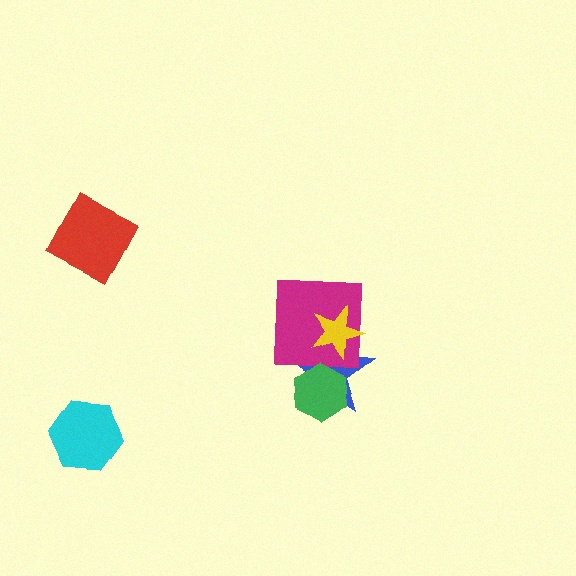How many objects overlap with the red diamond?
0 objects overlap with the red diamond.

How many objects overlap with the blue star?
3 objects overlap with the blue star.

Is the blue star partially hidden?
Yes, it is partially covered by another shape.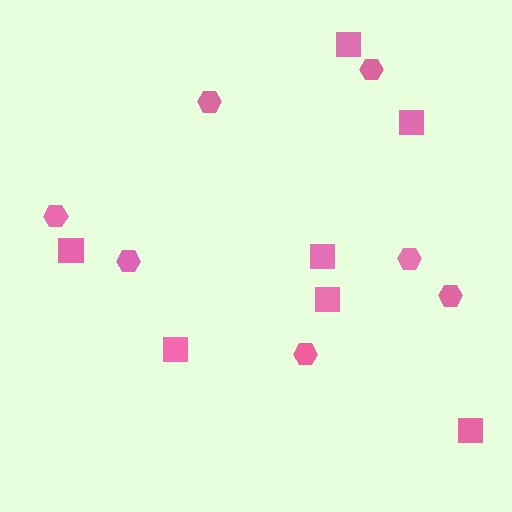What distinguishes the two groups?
There are 2 groups: one group of hexagons (7) and one group of squares (7).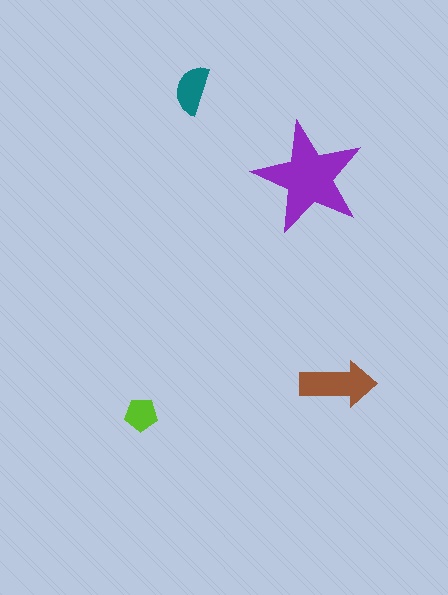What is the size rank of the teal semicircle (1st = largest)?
3rd.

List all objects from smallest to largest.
The lime pentagon, the teal semicircle, the brown arrow, the purple star.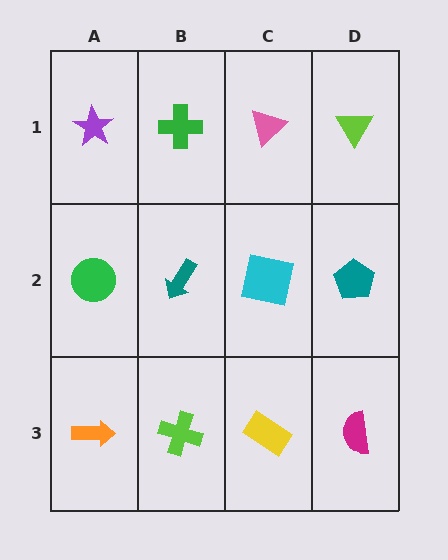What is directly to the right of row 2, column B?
A cyan square.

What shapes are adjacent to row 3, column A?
A green circle (row 2, column A), a lime cross (row 3, column B).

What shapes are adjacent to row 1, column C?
A cyan square (row 2, column C), a green cross (row 1, column B), a lime triangle (row 1, column D).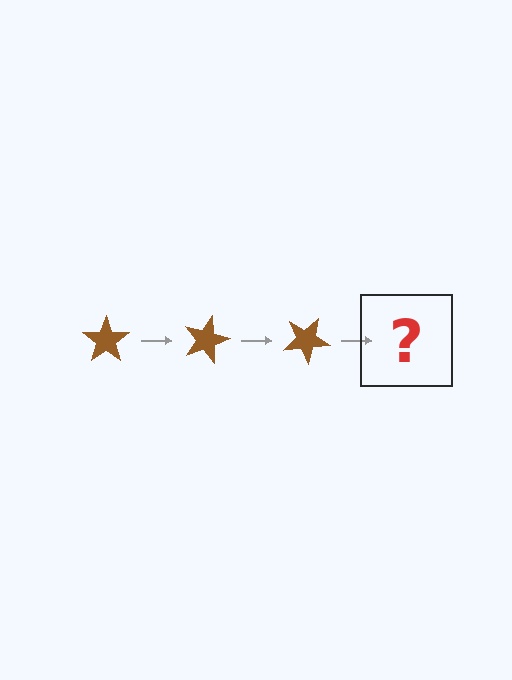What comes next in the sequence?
The next element should be a brown star rotated 45 degrees.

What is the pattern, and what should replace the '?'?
The pattern is that the star rotates 15 degrees each step. The '?' should be a brown star rotated 45 degrees.